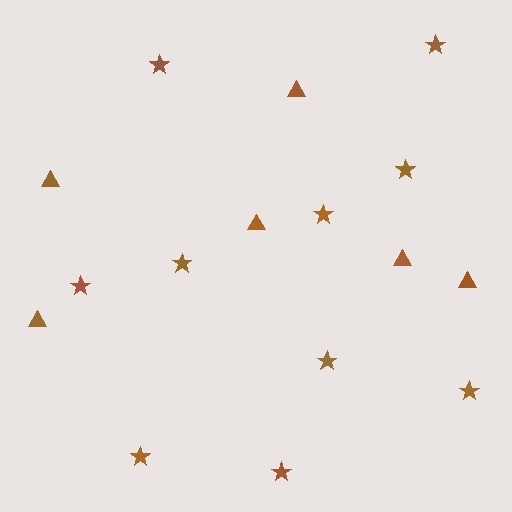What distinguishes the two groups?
There are 2 groups: one group of triangles (6) and one group of stars (10).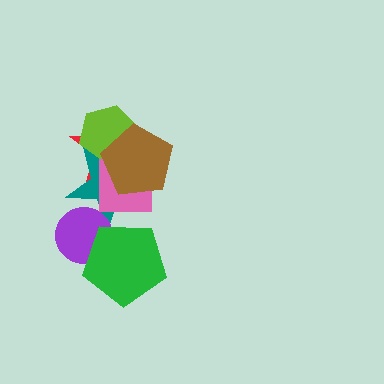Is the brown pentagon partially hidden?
No, no other shape covers it.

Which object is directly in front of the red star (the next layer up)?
The lime hexagon is directly in front of the red star.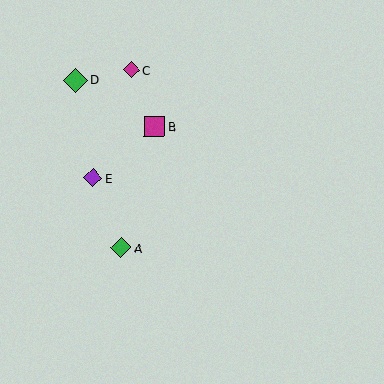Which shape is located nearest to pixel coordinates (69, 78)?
The green diamond (labeled D) at (75, 80) is nearest to that location.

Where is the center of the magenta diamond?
The center of the magenta diamond is at (131, 70).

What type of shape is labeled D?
Shape D is a green diamond.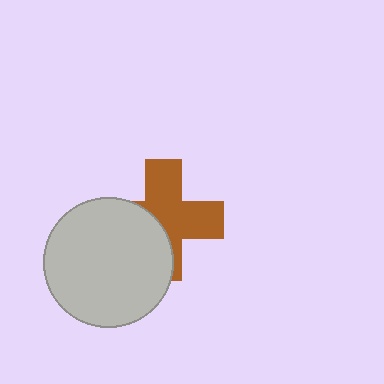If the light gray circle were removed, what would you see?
You would see the complete brown cross.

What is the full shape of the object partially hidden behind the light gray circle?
The partially hidden object is a brown cross.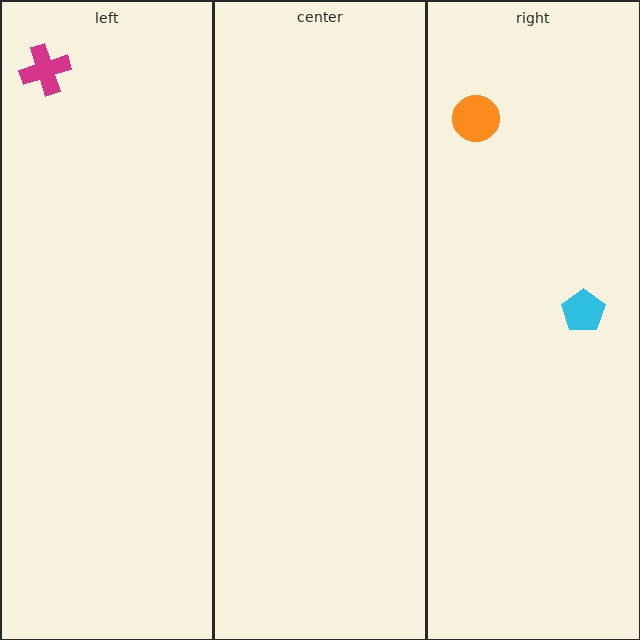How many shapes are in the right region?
2.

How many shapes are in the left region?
1.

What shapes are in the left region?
The magenta cross.